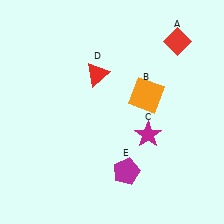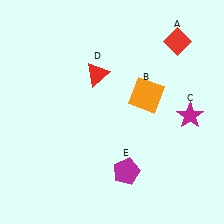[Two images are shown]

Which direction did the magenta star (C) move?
The magenta star (C) moved right.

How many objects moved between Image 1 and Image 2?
1 object moved between the two images.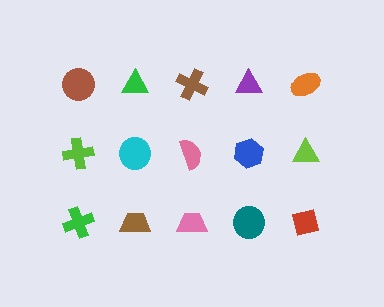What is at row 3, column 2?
A brown trapezoid.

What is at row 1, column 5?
An orange ellipse.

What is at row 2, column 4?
A blue hexagon.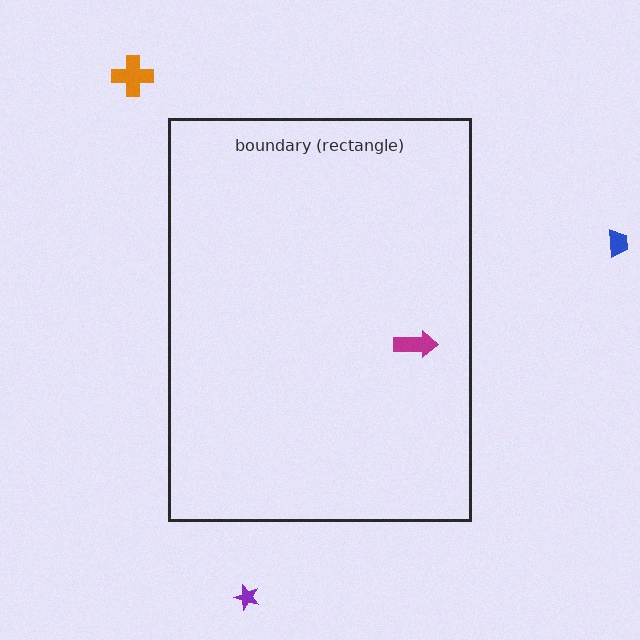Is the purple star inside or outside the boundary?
Outside.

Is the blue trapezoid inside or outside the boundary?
Outside.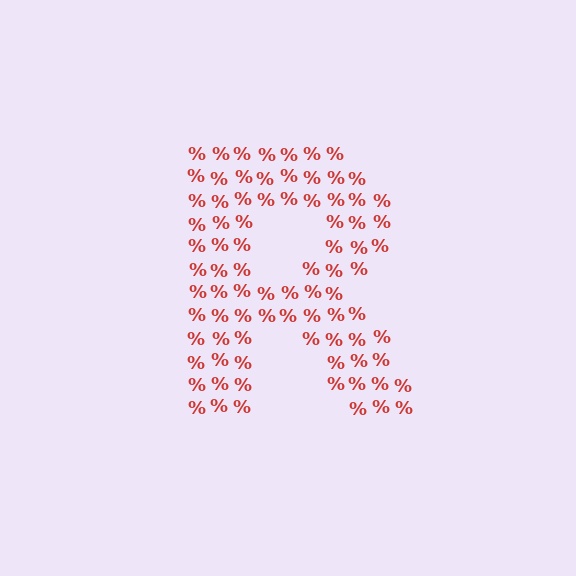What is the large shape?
The large shape is the letter R.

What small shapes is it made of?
It is made of small percent signs.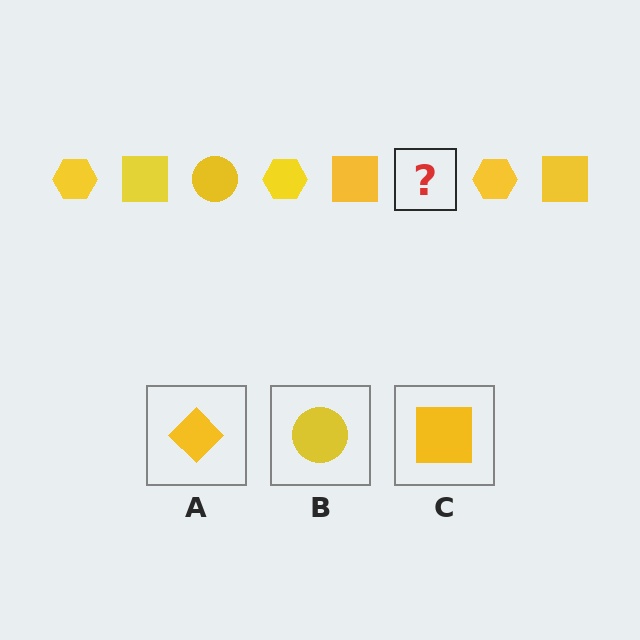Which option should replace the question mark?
Option B.